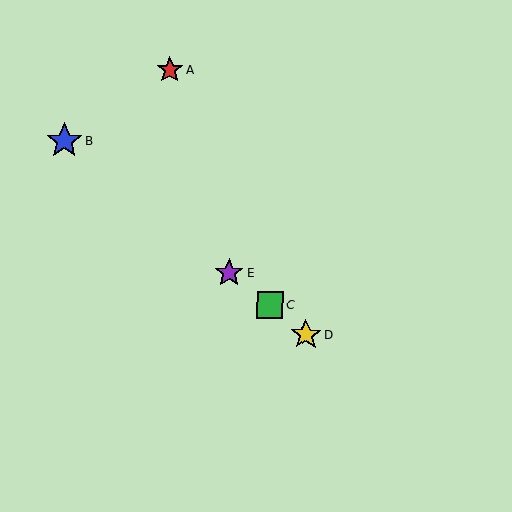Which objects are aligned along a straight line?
Objects B, C, D, E are aligned along a straight line.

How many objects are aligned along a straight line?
4 objects (B, C, D, E) are aligned along a straight line.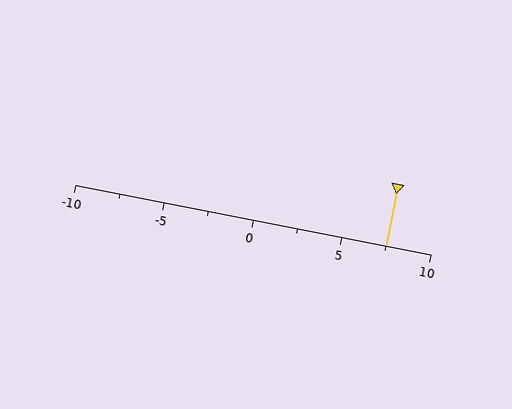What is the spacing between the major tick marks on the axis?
The major ticks are spaced 5 apart.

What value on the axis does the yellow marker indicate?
The marker indicates approximately 7.5.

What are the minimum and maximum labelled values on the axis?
The axis runs from -10 to 10.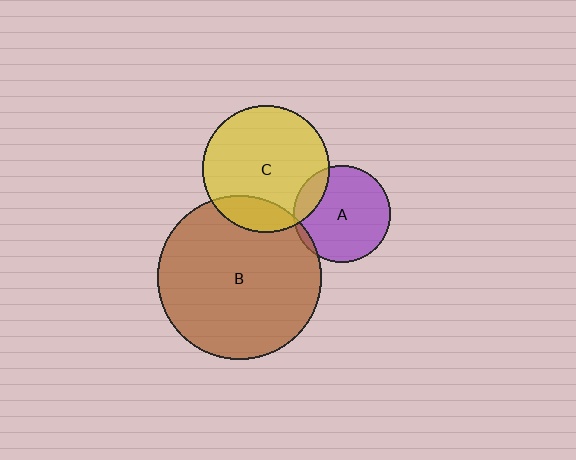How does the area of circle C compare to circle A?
Approximately 1.7 times.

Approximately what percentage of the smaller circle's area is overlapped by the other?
Approximately 15%.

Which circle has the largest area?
Circle B (brown).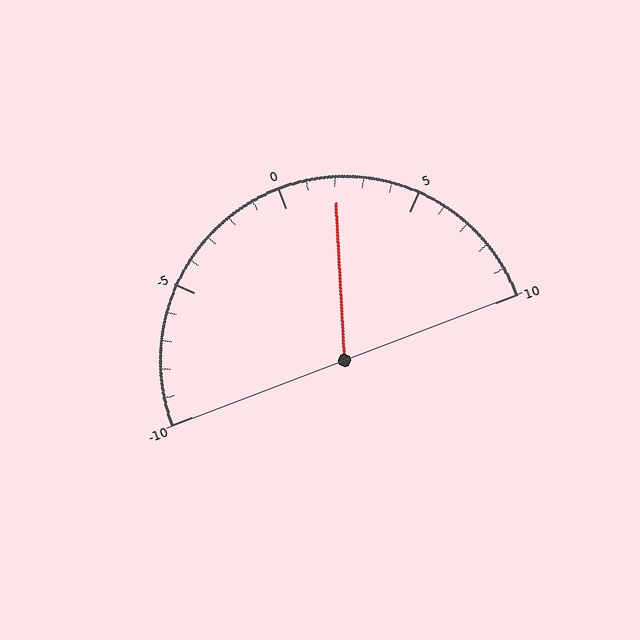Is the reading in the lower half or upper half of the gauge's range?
The reading is in the upper half of the range (-10 to 10).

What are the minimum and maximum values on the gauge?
The gauge ranges from -10 to 10.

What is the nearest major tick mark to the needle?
The nearest major tick mark is 0.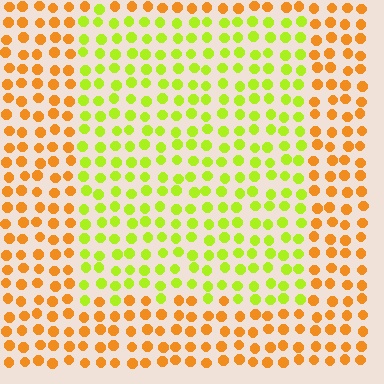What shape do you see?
I see a rectangle.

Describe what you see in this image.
The image is filled with small orange elements in a uniform arrangement. A rectangle-shaped region is visible where the elements are tinted to a slightly different hue, forming a subtle color boundary.